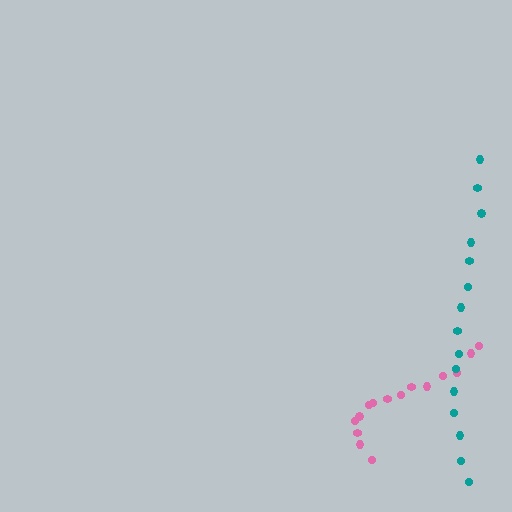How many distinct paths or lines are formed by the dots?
There are 2 distinct paths.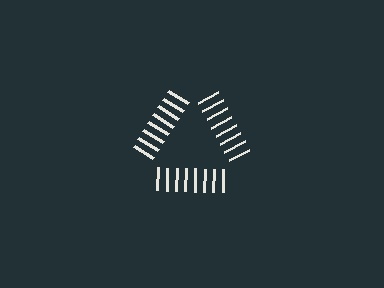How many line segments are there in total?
24 — 8 along each of the 3 edges.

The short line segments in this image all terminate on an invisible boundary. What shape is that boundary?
An illusory triangle — the line segments terminate on its edges but no continuous stroke is drawn.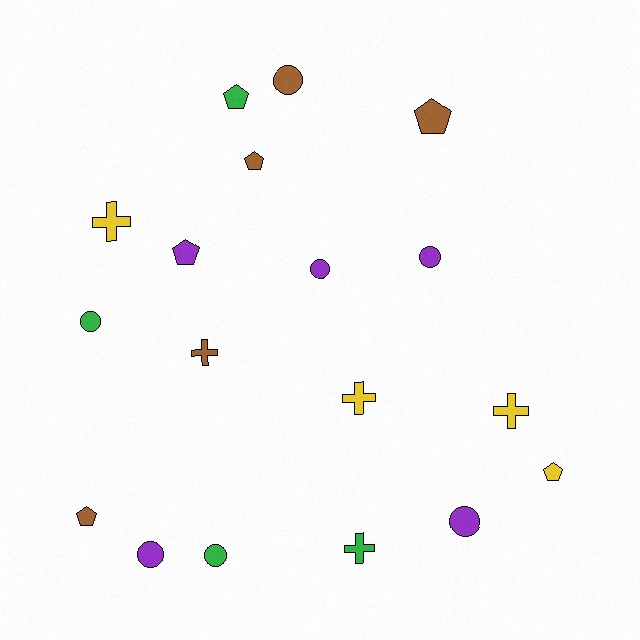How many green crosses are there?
There is 1 green cross.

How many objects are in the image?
There are 18 objects.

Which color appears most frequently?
Brown, with 5 objects.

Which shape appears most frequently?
Circle, with 7 objects.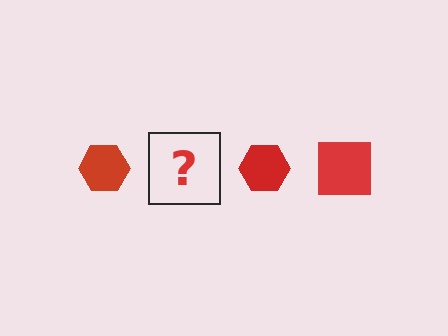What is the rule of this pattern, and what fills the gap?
The rule is that the pattern cycles through hexagon, square shapes in red. The gap should be filled with a red square.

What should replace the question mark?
The question mark should be replaced with a red square.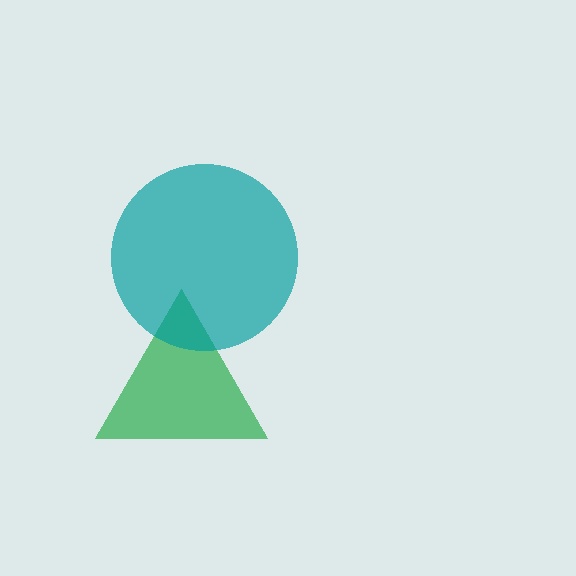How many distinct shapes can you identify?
There are 2 distinct shapes: a green triangle, a teal circle.